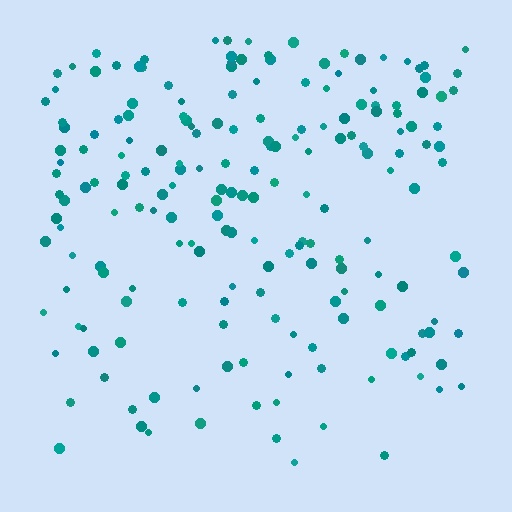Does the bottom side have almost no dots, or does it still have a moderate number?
Still a moderate number, just noticeably fewer than the top.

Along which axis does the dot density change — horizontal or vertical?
Vertical.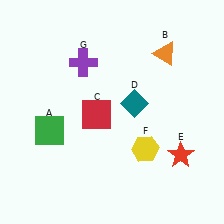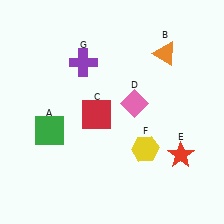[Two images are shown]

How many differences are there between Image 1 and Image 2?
There is 1 difference between the two images.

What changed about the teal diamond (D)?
In Image 1, D is teal. In Image 2, it changed to pink.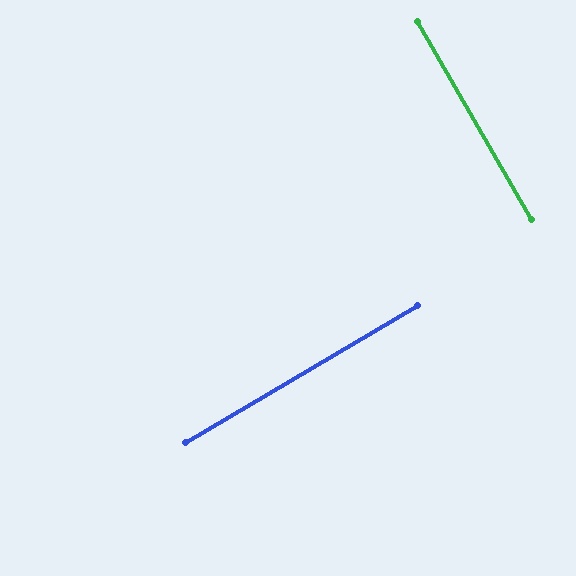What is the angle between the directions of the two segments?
Approximately 89 degrees.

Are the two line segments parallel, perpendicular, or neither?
Perpendicular — they meet at approximately 89°.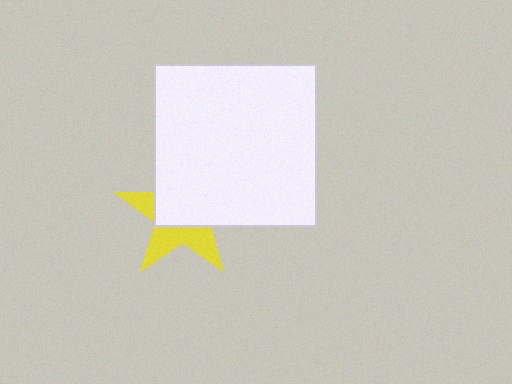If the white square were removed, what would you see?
You would see the complete yellow star.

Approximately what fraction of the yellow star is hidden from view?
Roughly 58% of the yellow star is hidden behind the white square.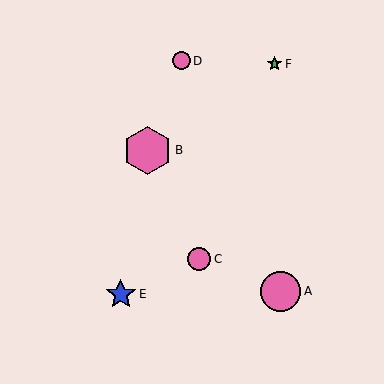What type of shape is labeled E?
Shape E is a blue star.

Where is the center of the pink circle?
The center of the pink circle is at (281, 291).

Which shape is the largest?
The pink hexagon (labeled B) is the largest.